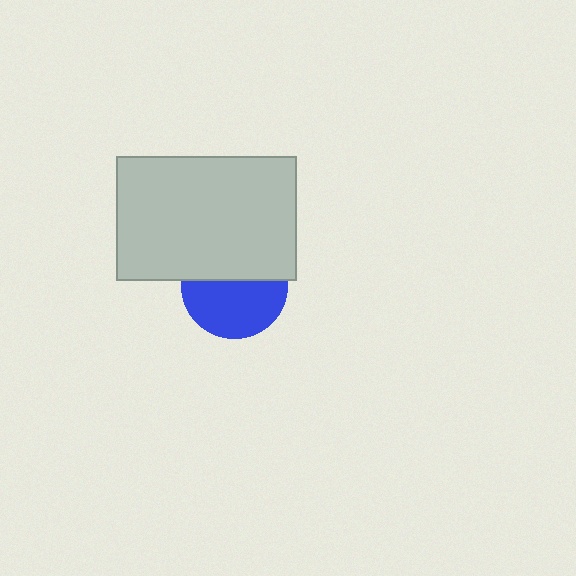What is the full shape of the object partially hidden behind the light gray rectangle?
The partially hidden object is a blue circle.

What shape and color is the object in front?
The object in front is a light gray rectangle.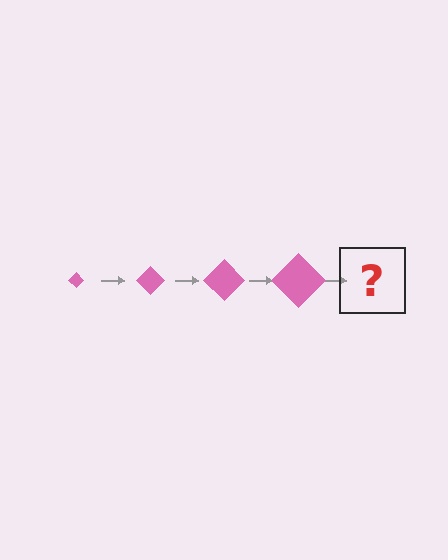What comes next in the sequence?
The next element should be a pink diamond, larger than the previous one.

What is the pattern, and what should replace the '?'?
The pattern is that the diamond gets progressively larger each step. The '?' should be a pink diamond, larger than the previous one.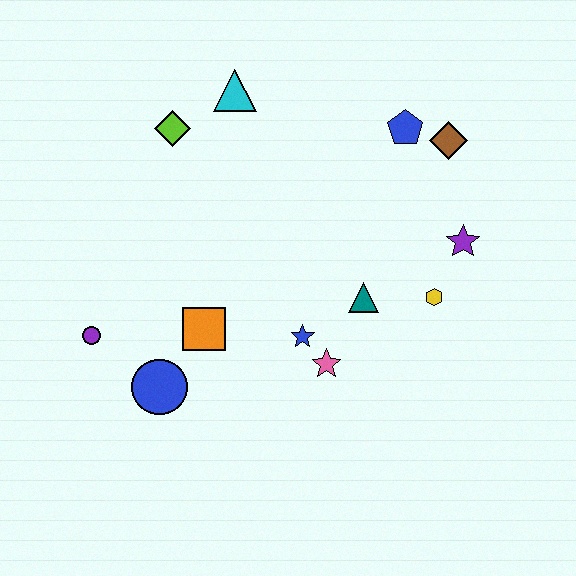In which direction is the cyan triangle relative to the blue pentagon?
The cyan triangle is to the left of the blue pentagon.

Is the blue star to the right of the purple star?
No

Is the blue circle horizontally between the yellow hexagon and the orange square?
No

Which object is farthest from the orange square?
The brown diamond is farthest from the orange square.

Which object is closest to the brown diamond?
The blue pentagon is closest to the brown diamond.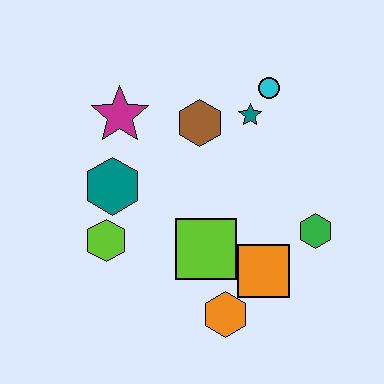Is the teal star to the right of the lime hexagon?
Yes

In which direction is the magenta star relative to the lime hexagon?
The magenta star is above the lime hexagon.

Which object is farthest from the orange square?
The magenta star is farthest from the orange square.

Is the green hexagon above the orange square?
Yes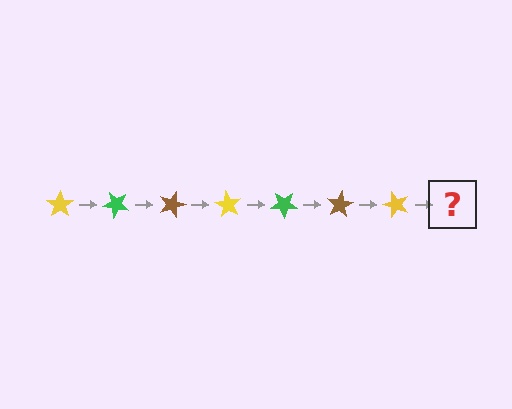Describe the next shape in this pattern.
It should be a green star, rotated 315 degrees from the start.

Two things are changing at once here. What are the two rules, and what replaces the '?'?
The two rules are that it rotates 45 degrees each step and the color cycles through yellow, green, and brown. The '?' should be a green star, rotated 315 degrees from the start.